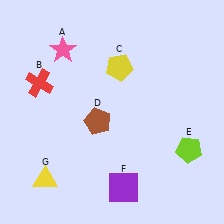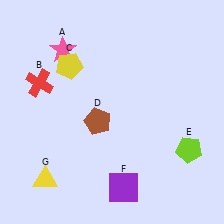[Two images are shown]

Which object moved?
The yellow pentagon (C) moved left.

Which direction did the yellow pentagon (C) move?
The yellow pentagon (C) moved left.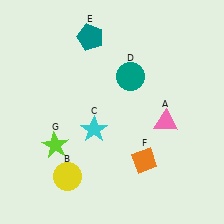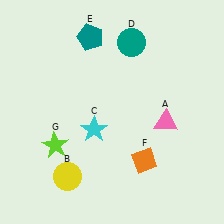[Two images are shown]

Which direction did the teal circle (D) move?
The teal circle (D) moved up.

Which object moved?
The teal circle (D) moved up.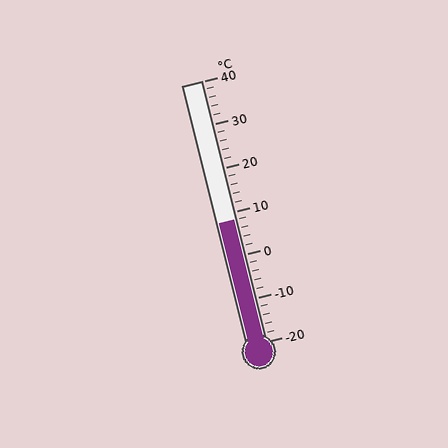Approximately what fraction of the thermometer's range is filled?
The thermometer is filled to approximately 45% of its range.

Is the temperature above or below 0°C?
The temperature is above 0°C.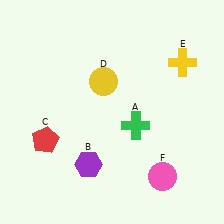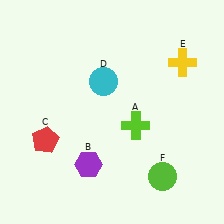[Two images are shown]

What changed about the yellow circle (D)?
In Image 1, D is yellow. In Image 2, it changed to cyan.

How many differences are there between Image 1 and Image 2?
There are 3 differences between the two images.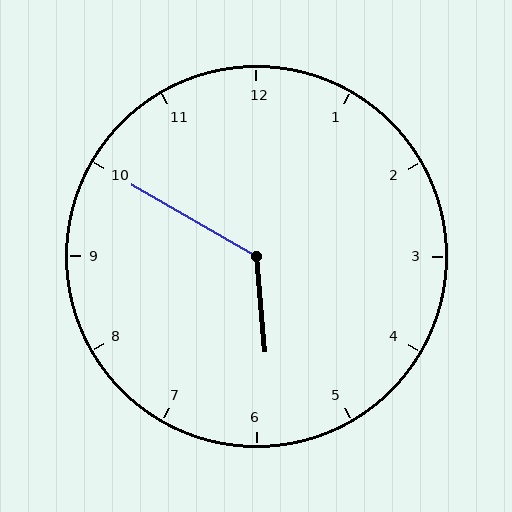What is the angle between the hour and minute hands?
Approximately 125 degrees.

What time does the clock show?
5:50.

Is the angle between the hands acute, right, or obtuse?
It is obtuse.